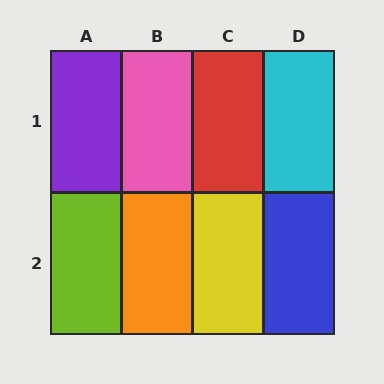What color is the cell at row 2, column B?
Orange.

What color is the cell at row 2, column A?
Lime.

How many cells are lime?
1 cell is lime.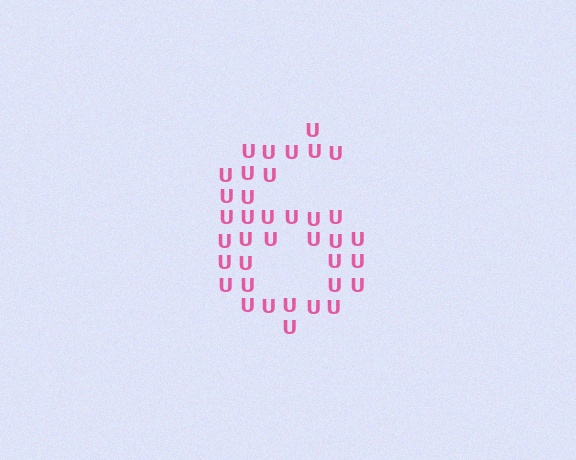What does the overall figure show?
The overall figure shows the digit 6.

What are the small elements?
The small elements are letter U's.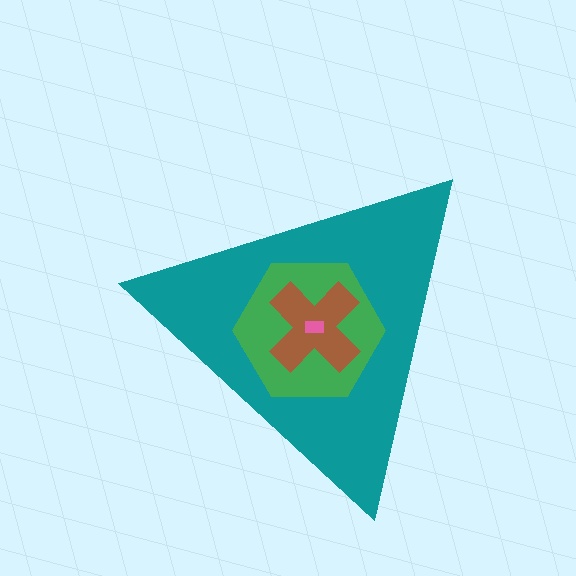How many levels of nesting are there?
4.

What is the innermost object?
The pink rectangle.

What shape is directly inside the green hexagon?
The brown cross.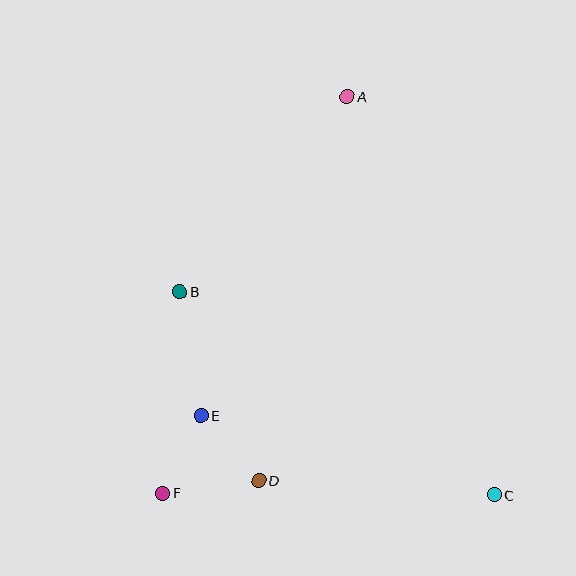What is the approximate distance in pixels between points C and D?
The distance between C and D is approximately 236 pixels.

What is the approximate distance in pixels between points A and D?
The distance between A and D is approximately 394 pixels.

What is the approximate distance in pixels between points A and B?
The distance between A and B is approximately 257 pixels.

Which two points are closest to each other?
Points E and F are closest to each other.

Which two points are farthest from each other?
Points A and F are farthest from each other.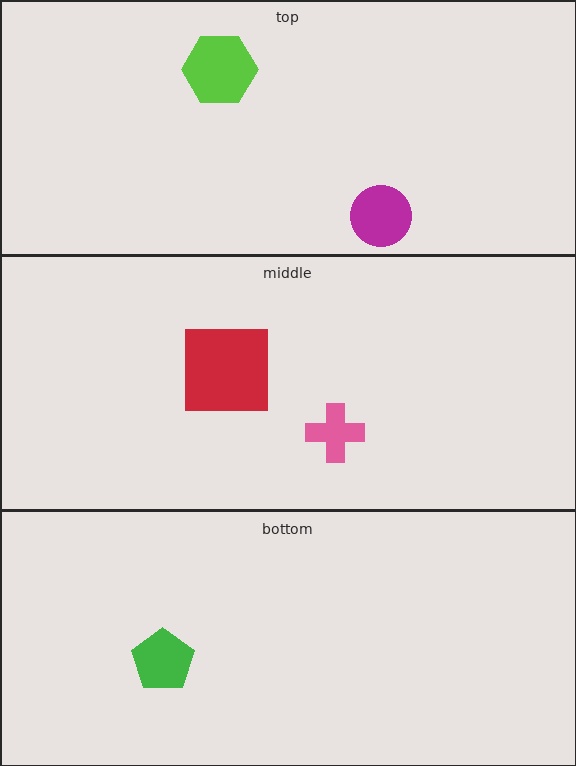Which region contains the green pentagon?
The bottom region.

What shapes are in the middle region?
The pink cross, the red square.